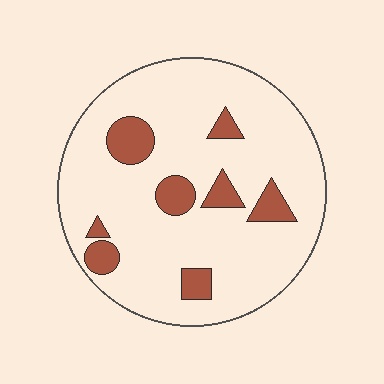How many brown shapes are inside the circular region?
8.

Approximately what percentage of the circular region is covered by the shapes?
Approximately 15%.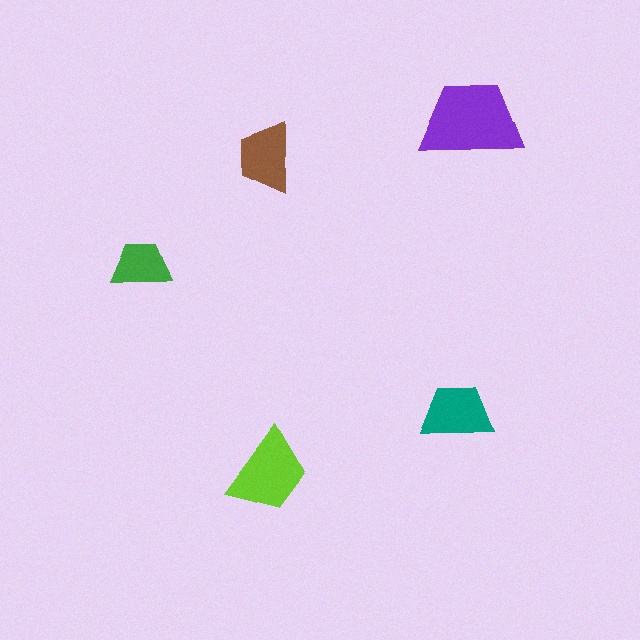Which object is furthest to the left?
The green trapezoid is leftmost.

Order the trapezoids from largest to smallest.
the purple one, the lime one, the teal one, the brown one, the green one.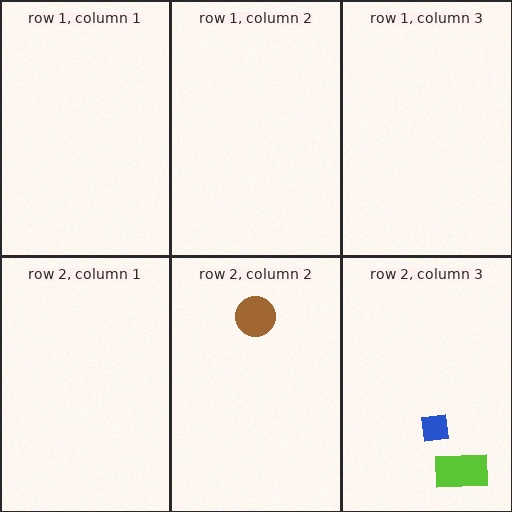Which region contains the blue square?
The row 2, column 3 region.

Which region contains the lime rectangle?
The row 2, column 3 region.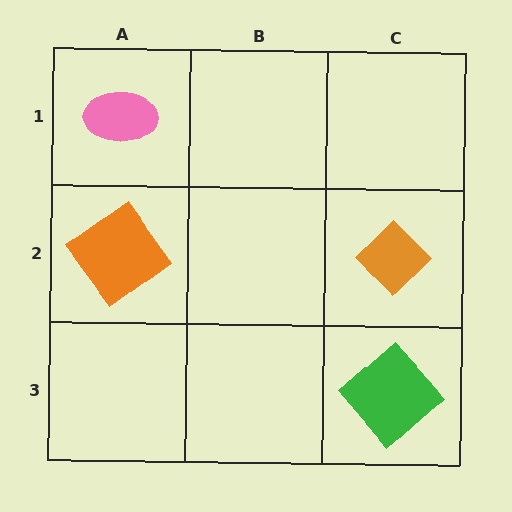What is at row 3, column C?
A green diamond.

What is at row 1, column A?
A pink ellipse.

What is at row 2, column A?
An orange diamond.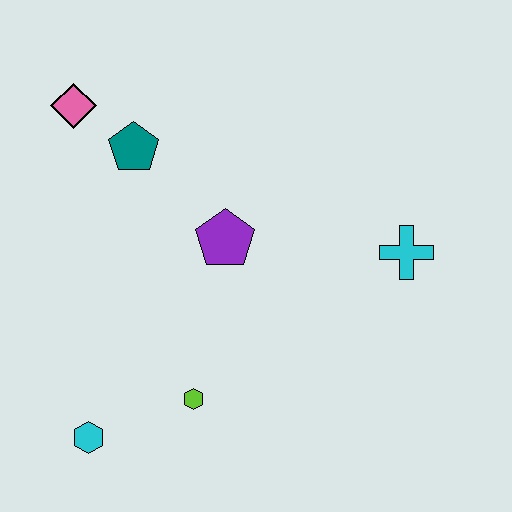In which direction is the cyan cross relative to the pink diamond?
The cyan cross is to the right of the pink diamond.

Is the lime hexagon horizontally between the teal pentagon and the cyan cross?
Yes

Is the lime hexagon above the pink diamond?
No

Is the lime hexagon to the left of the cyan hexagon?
No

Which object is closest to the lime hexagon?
The cyan hexagon is closest to the lime hexagon.